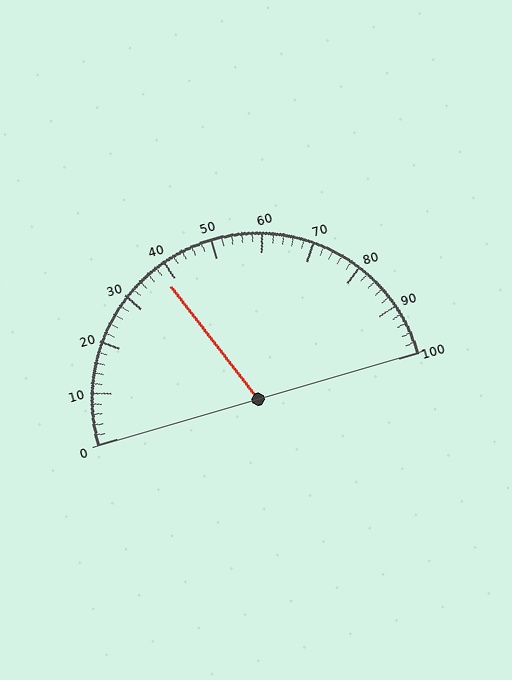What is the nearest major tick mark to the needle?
The nearest major tick mark is 40.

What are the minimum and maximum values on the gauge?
The gauge ranges from 0 to 100.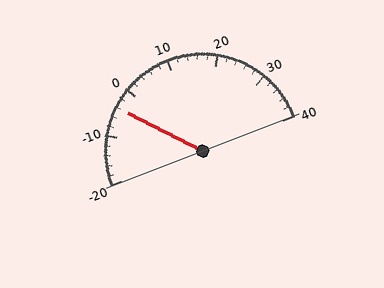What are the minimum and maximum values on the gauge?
The gauge ranges from -20 to 40.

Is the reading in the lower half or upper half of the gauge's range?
The reading is in the lower half of the range (-20 to 40).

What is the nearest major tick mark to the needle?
The nearest major tick mark is 0.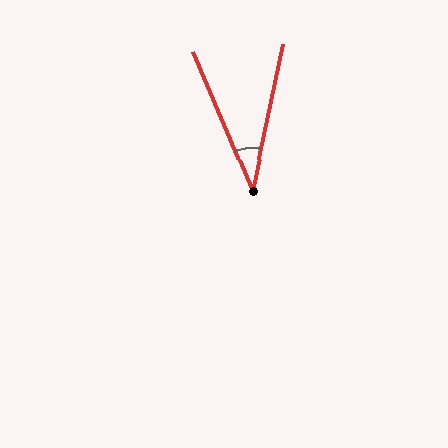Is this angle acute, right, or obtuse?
It is acute.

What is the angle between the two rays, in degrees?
Approximately 35 degrees.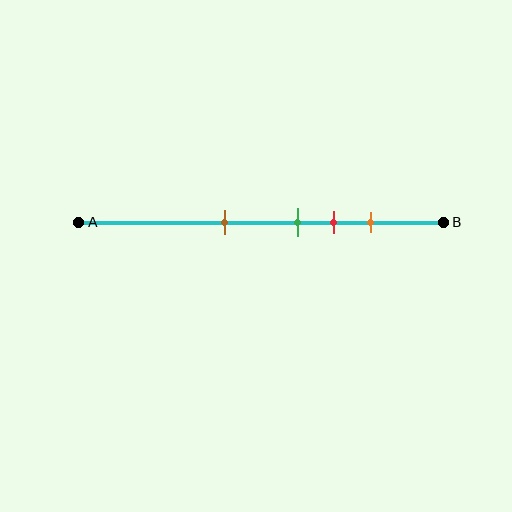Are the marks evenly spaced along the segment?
No, the marks are not evenly spaced.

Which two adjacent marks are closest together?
The green and red marks are the closest adjacent pair.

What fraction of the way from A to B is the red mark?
The red mark is approximately 70% (0.7) of the way from A to B.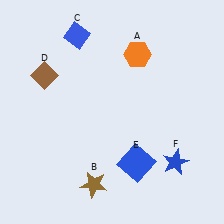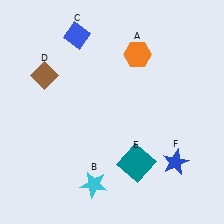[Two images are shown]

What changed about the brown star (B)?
In Image 1, B is brown. In Image 2, it changed to cyan.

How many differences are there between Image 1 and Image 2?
There are 2 differences between the two images.